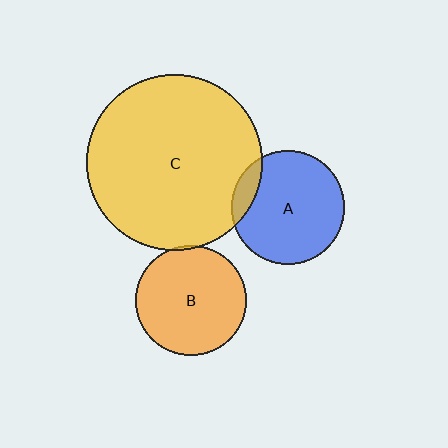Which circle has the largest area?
Circle C (yellow).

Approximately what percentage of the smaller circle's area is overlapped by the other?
Approximately 5%.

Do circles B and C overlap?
Yes.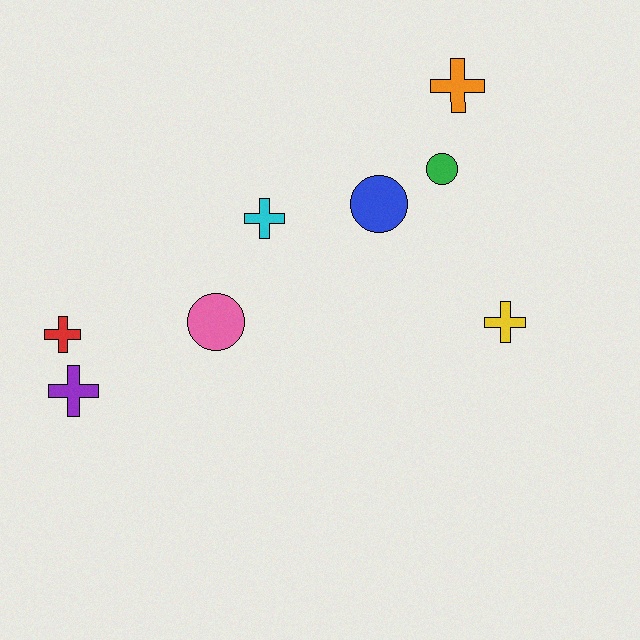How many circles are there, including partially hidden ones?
There are 3 circles.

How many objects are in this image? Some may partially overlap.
There are 8 objects.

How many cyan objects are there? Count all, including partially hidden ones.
There is 1 cyan object.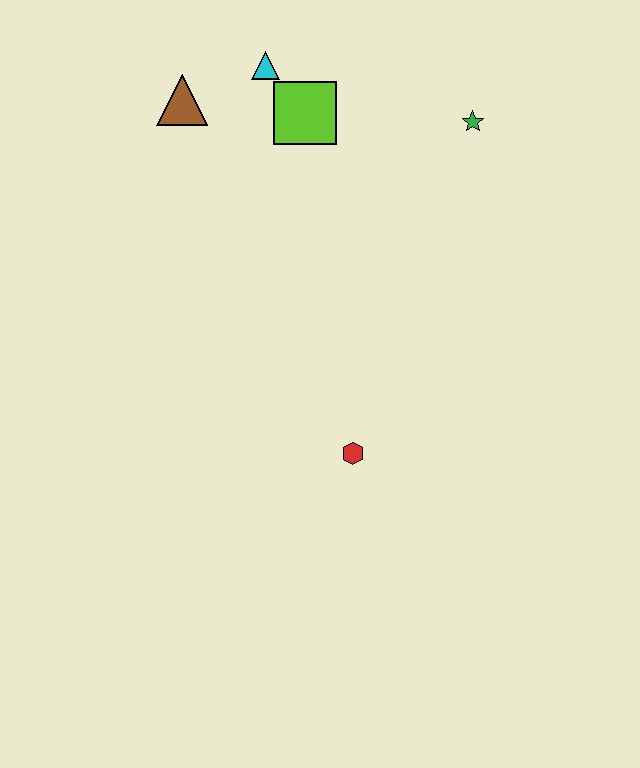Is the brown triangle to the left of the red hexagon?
Yes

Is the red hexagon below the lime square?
Yes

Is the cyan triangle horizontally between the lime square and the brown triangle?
Yes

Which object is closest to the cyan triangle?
The lime square is closest to the cyan triangle.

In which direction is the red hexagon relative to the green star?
The red hexagon is below the green star.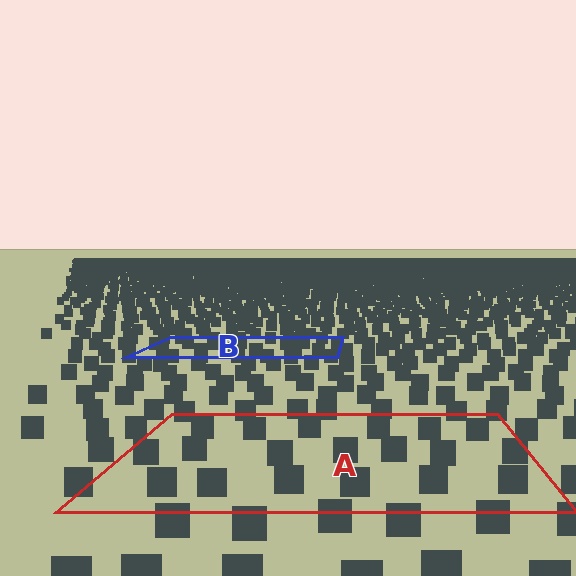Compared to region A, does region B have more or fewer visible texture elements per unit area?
Region B has more texture elements per unit area — they are packed more densely because it is farther away.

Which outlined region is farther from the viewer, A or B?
Region B is farther from the viewer — the texture elements inside it appear smaller and more densely packed.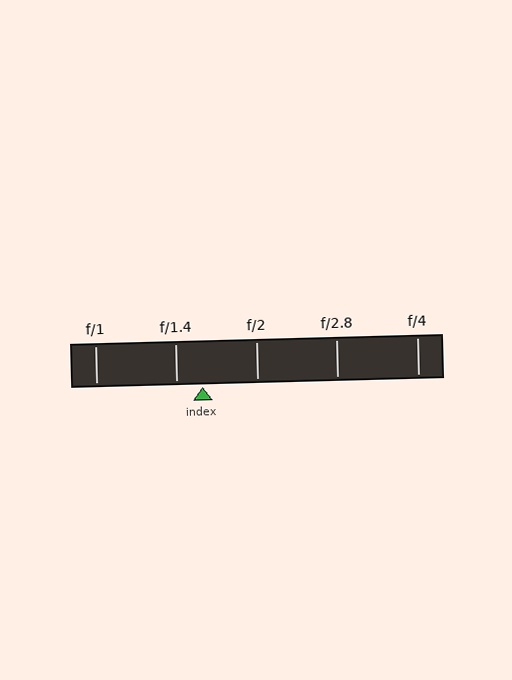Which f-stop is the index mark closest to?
The index mark is closest to f/1.4.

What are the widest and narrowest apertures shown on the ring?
The widest aperture shown is f/1 and the narrowest is f/4.